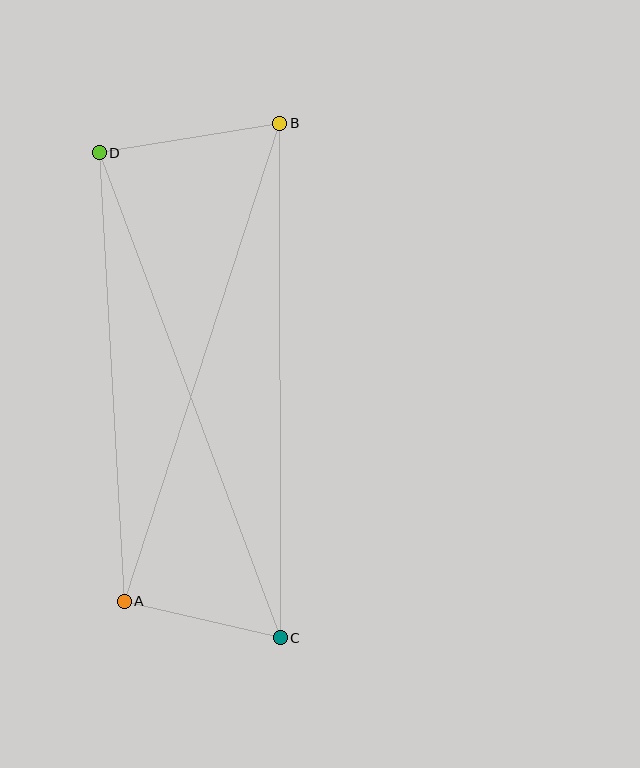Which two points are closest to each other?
Points A and C are closest to each other.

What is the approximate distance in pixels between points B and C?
The distance between B and C is approximately 515 pixels.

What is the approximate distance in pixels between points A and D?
The distance between A and D is approximately 449 pixels.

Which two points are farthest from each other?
Points C and D are farthest from each other.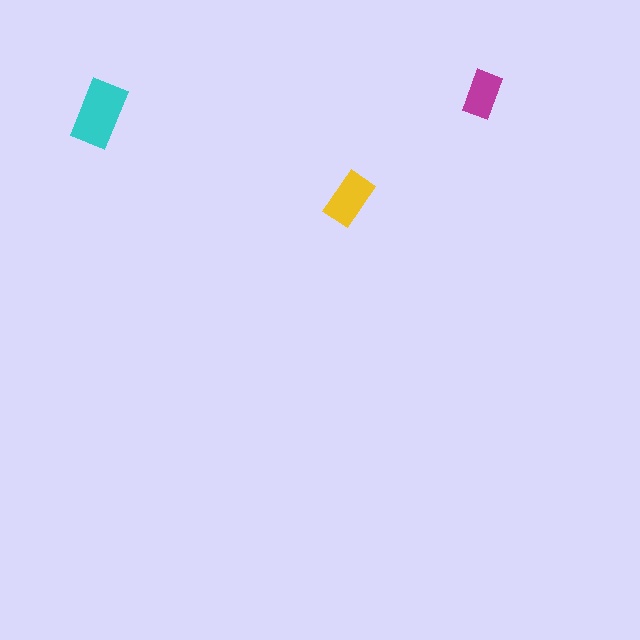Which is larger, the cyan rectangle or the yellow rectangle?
The cyan one.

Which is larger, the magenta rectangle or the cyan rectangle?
The cyan one.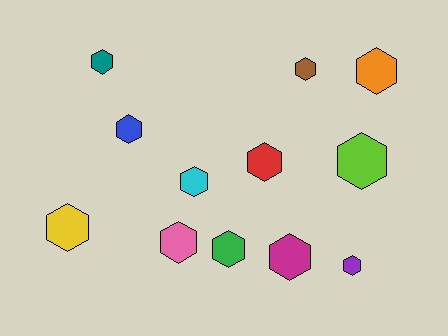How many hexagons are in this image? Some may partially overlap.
There are 12 hexagons.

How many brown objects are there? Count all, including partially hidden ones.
There is 1 brown object.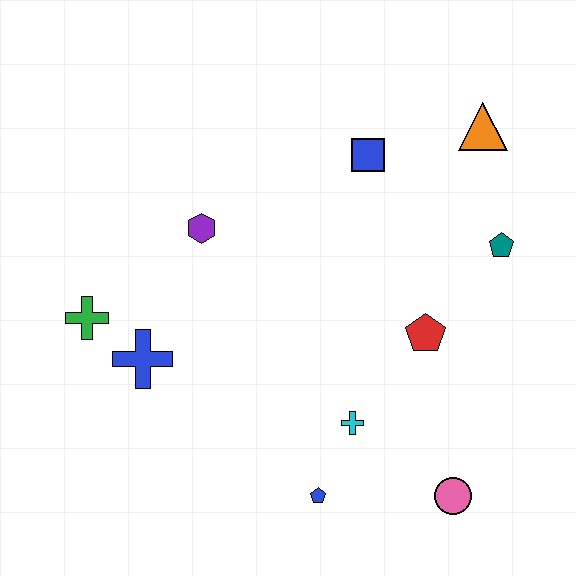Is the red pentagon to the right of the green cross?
Yes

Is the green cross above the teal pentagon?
No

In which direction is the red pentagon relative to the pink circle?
The red pentagon is above the pink circle.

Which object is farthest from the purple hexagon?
The pink circle is farthest from the purple hexagon.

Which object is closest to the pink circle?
The cyan cross is closest to the pink circle.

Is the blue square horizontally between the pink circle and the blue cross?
Yes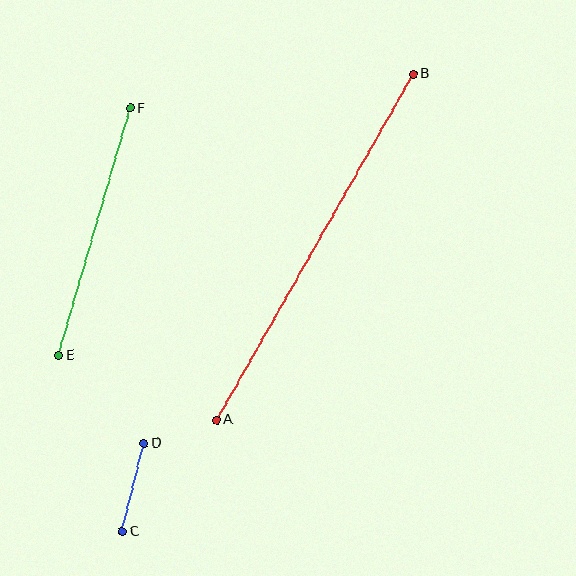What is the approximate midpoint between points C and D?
The midpoint is at approximately (133, 488) pixels.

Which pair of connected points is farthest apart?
Points A and B are farthest apart.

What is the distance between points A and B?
The distance is approximately 398 pixels.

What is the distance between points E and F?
The distance is approximately 257 pixels.